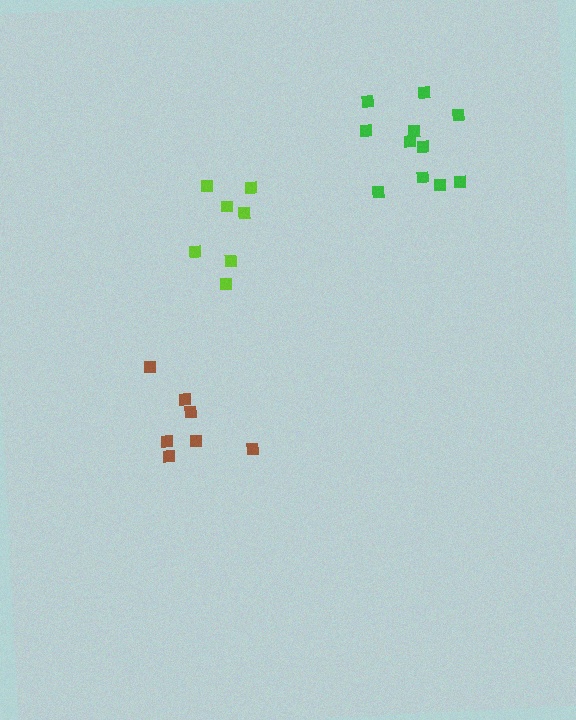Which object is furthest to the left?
The brown cluster is leftmost.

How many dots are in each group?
Group 1: 7 dots, Group 2: 11 dots, Group 3: 7 dots (25 total).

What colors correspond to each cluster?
The clusters are colored: brown, green, lime.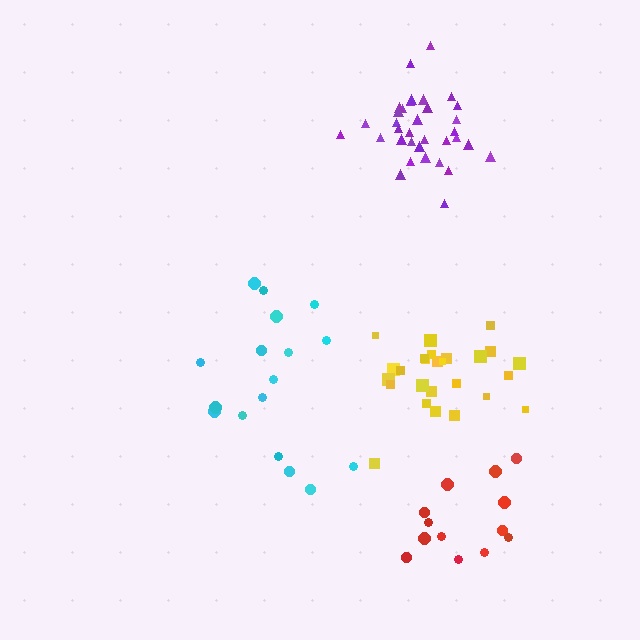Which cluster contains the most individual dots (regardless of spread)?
Purple (34).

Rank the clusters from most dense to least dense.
purple, yellow, red, cyan.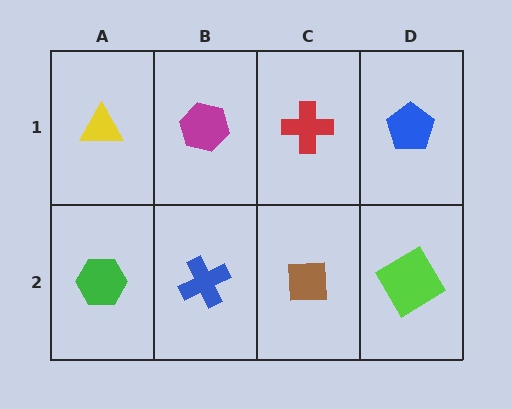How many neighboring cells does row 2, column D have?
2.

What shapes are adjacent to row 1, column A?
A green hexagon (row 2, column A), a magenta hexagon (row 1, column B).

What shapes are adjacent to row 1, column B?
A blue cross (row 2, column B), a yellow triangle (row 1, column A), a red cross (row 1, column C).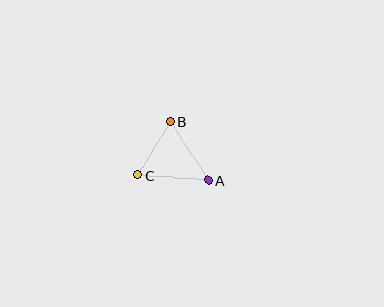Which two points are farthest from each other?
Points A and C are farthest from each other.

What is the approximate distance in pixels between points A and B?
The distance between A and B is approximately 70 pixels.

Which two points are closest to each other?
Points B and C are closest to each other.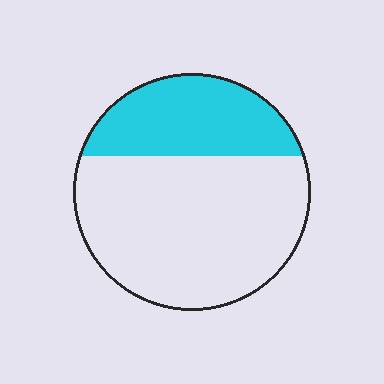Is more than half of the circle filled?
No.